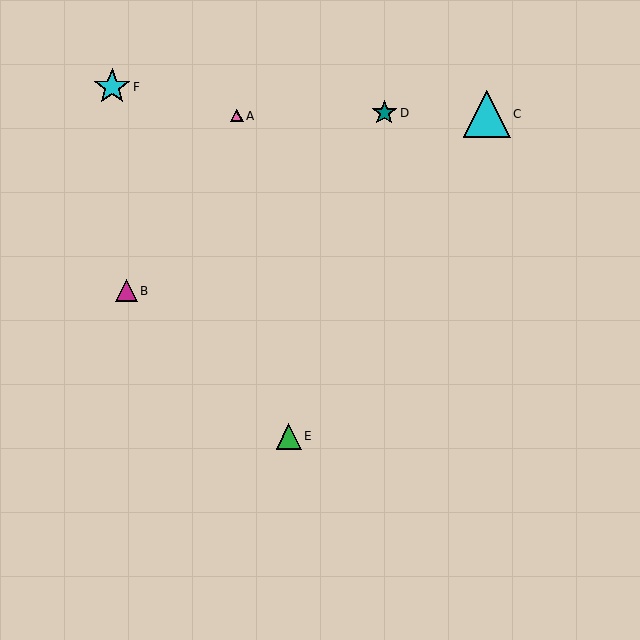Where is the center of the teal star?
The center of the teal star is at (384, 113).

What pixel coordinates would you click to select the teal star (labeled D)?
Click at (384, 113) to select the teal star D.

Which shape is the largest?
The cyan triangle (labeled C) is the largest.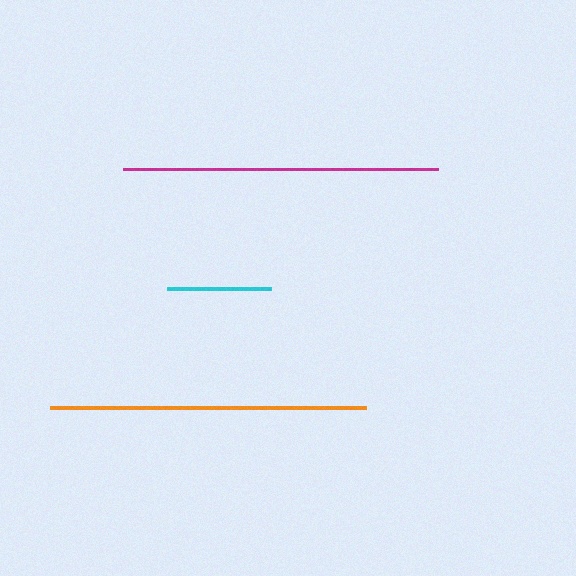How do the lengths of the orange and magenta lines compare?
The orange and magenta lines are approximately the same length.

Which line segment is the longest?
The orange line is the longest at approximately 316 pixels.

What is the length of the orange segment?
The orange segment is approximately 316 pixels long.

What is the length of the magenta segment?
The magenta segment is approximately 315 pixels long.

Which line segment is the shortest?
The cyan line is the shortest at approximately 104 pixels.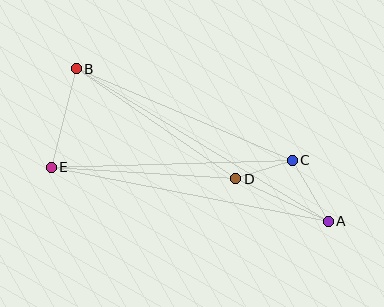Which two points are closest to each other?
Points C and D are closest to each other.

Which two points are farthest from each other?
Points A and B are farthest from each other.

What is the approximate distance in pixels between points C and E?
The distance between C and E is approximately 241 pixels.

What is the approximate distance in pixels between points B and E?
The distance between B and E is approximately 101 pixels.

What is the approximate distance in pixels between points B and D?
The distance between B and D is approximately 193 pixels.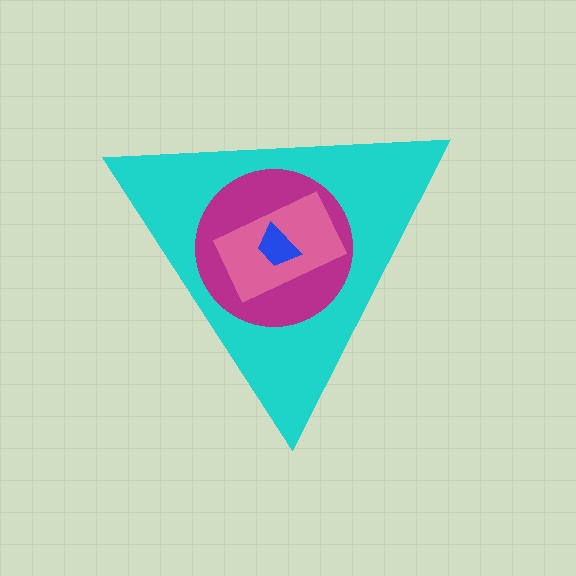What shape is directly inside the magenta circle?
The pink rectangle.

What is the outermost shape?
The cyan triangle.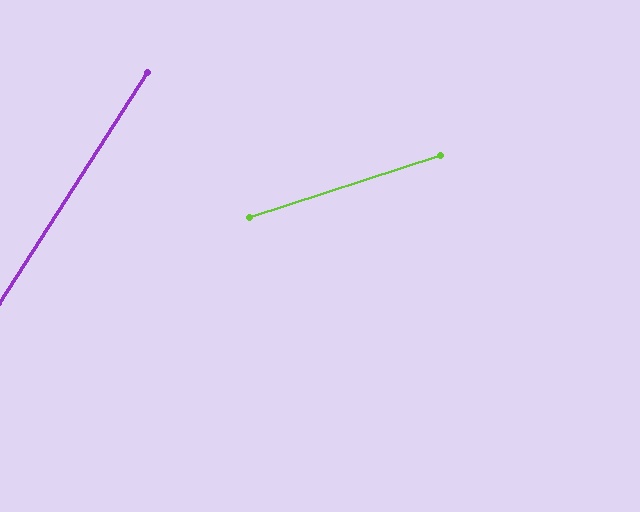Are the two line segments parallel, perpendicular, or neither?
Neither parallel nor perpendicular — they differ by about 39°.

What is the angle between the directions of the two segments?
Approximately 39 degrees.